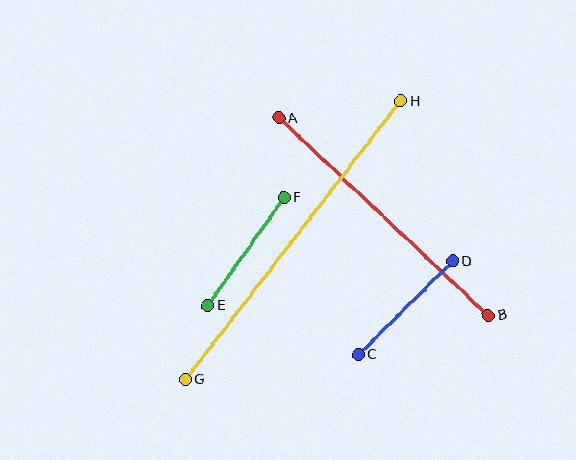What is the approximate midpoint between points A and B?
The midpoint is at approximately (383, 217) pixels.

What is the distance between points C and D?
The distance is approximately 133 pixels.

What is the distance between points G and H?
The distance is approximately 352 pixels.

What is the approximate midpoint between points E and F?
The midpoint is at approximately (246, 251) pixels.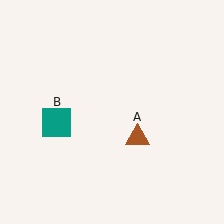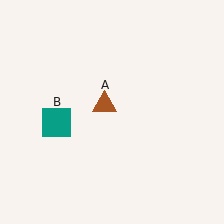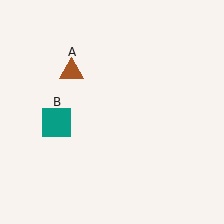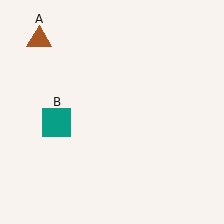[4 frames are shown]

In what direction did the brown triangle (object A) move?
The brown triangle (object A) moved up and to the left.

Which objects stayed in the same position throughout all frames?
Teal square (object B) remained stationary.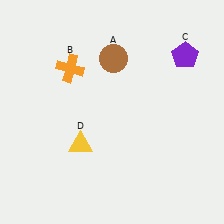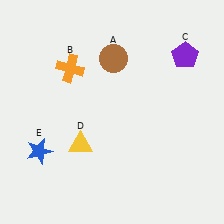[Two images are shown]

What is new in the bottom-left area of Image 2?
A blue star (E) was added in the bottom-left area of Image 2.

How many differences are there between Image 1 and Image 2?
There is 1 difference between the two images.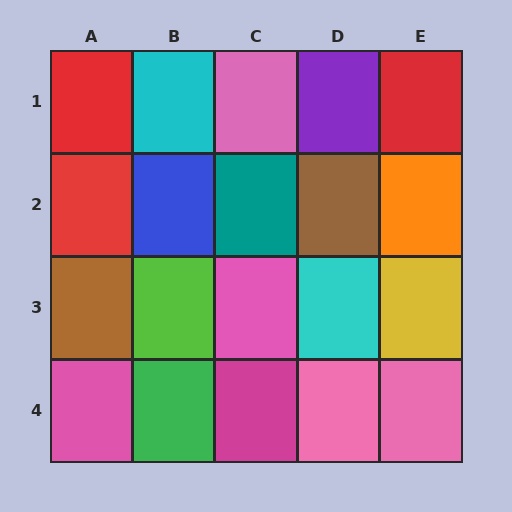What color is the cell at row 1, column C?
Pink.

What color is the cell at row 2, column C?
Teal.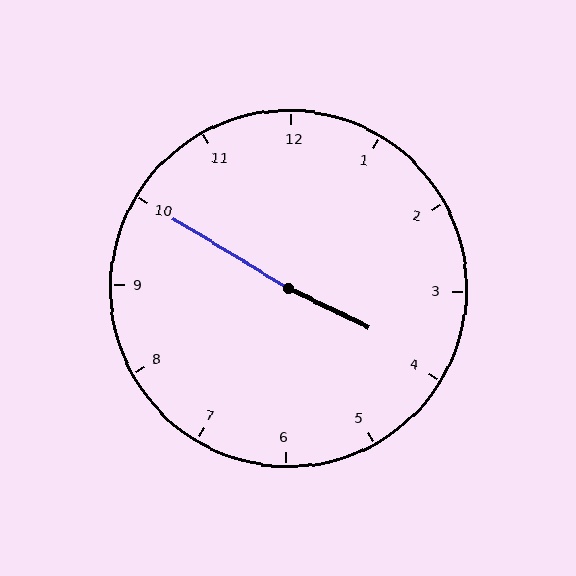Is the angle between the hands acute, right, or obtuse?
It is obtuse.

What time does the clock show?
3:50.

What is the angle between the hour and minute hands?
Approximately 175 degrees.